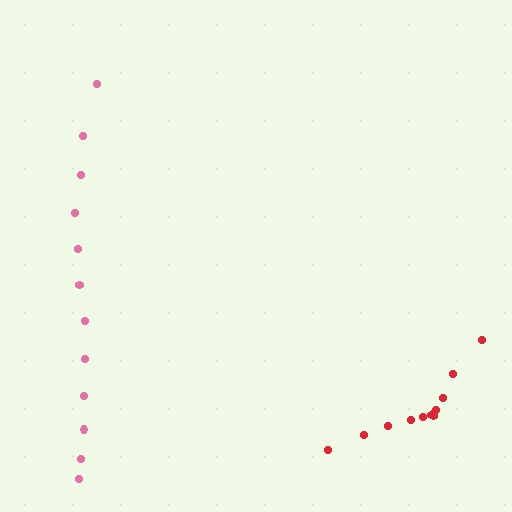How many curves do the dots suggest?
There are 2 distinct paths.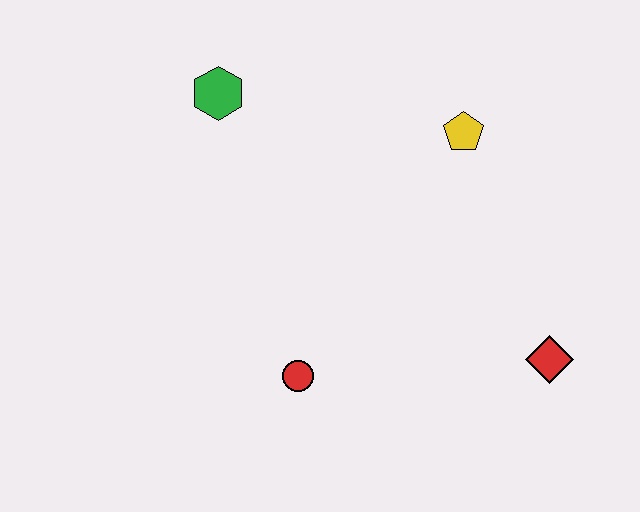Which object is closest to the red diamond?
The yellow pentagon is closest to the red diamond.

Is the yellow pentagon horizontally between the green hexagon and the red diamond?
Yes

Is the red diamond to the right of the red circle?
Yes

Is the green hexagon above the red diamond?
Yes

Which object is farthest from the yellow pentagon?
The red circle is farthest from the yellow pentagon.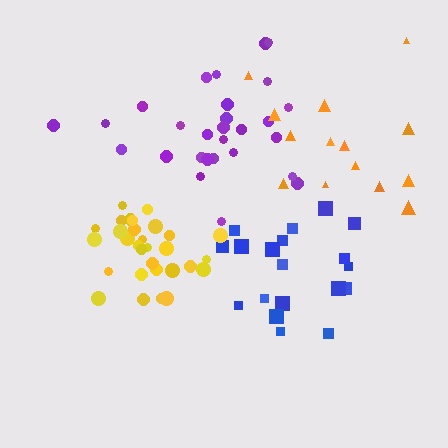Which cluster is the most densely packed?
Yellow.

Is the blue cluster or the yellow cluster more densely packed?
Yellow.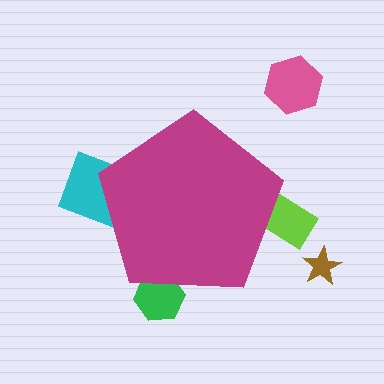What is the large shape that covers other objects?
A magenta pentagon.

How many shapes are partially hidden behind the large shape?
3 shapes are partially hidden.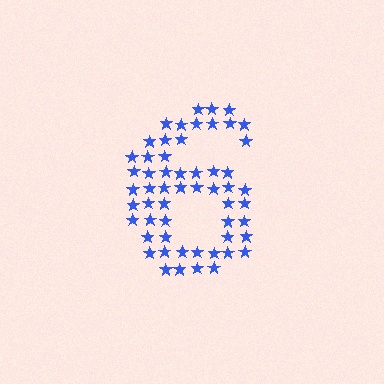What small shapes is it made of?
It is made of small stars.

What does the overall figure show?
The overall figure shows the digit 6.